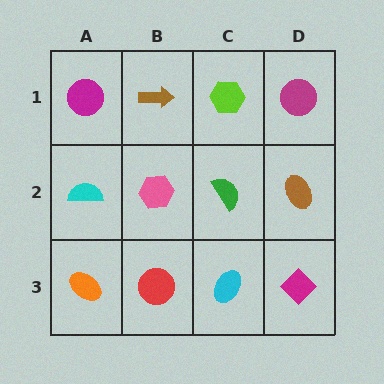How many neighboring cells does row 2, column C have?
4.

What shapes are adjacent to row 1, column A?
A cyan semicircle (row 2, column A), a brown arrow (row 1, column B).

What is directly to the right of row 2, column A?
A pink hexagon.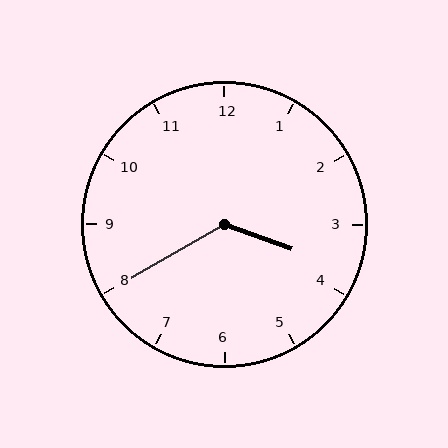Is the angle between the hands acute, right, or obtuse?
It is obtuse.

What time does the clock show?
3:40.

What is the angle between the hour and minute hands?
Approximately 130 degrees.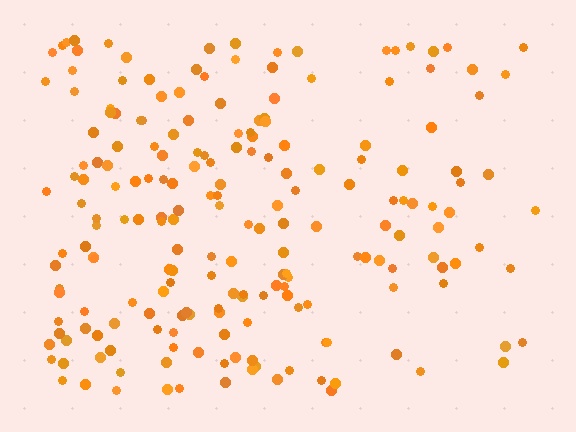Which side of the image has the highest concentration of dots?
The left.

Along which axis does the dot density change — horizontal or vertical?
Horizontal.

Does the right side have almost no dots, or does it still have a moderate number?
Still a moderate number, just noticeably fewer than the left.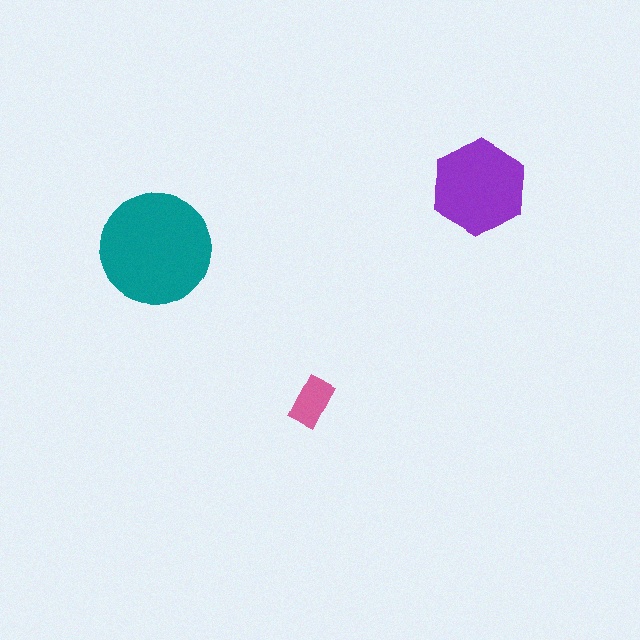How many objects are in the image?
There are 3 objects in the image.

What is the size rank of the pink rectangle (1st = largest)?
3rd.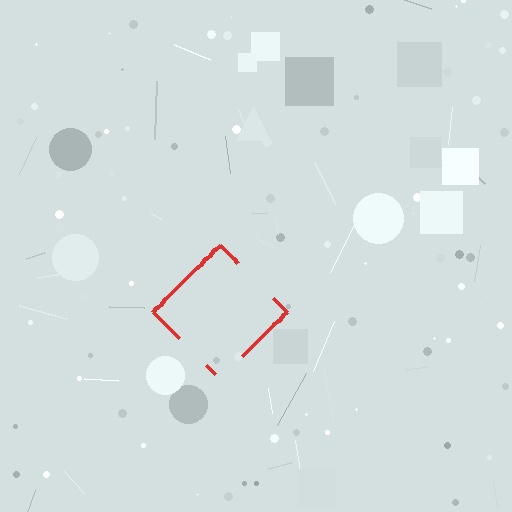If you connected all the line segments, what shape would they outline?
They would outline a diamond.